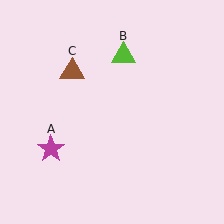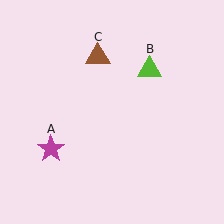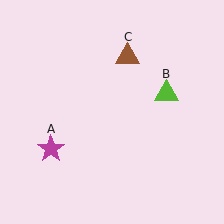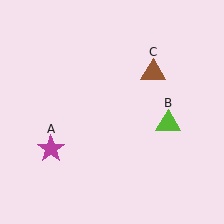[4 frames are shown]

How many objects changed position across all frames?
2 objects changed position: lime triangle (object B), brown triangle (object C).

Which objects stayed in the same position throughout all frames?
Magenta star (object A) remained stationary.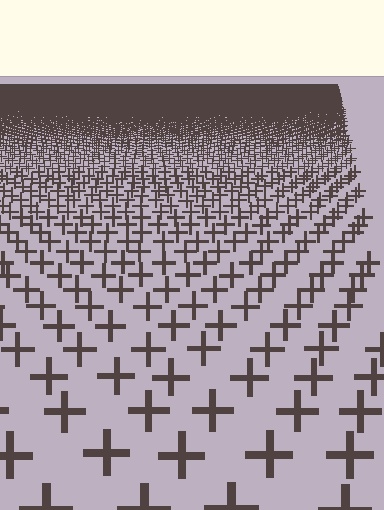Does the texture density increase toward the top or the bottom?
Density increases toward the top.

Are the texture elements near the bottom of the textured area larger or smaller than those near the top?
Larger. Near the bottom, elements are closer to the viewer and appear at a bigger on-screen size.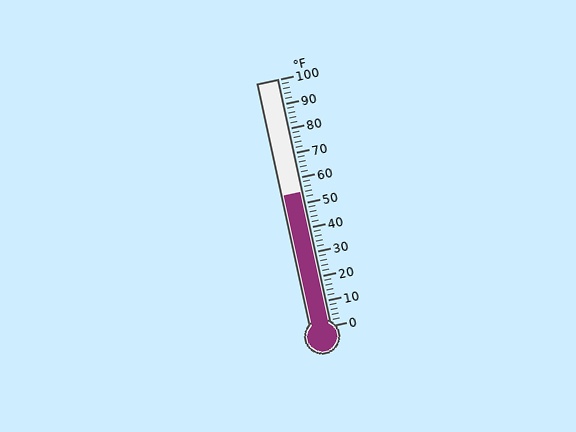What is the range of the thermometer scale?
The thermometer scale ranges from 0°F to 100°F.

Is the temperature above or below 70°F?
The temperature is below 70°F.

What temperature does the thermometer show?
The thermometer shows approximately 54°F.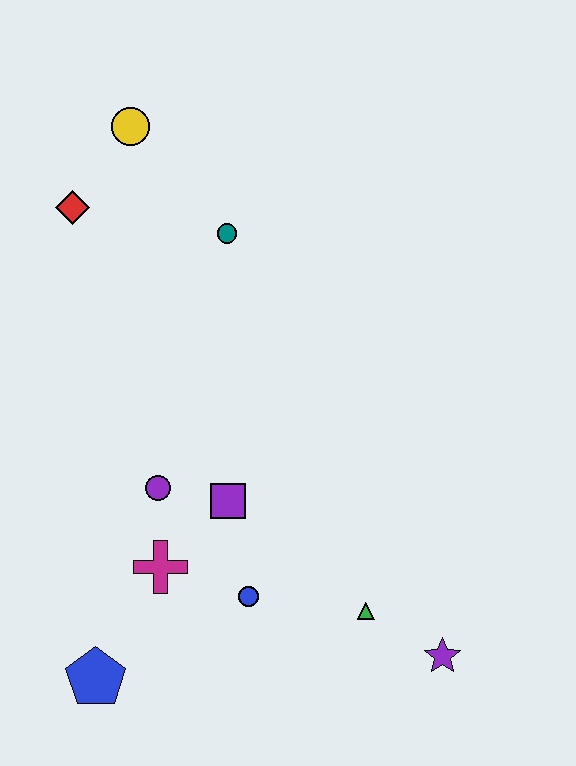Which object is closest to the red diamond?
The yellow circle is closest to the red diamond.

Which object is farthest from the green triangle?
The yellow circle is farthest from the green triangle.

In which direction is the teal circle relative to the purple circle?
The teal circle is above the purple circle.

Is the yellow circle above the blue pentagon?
Yes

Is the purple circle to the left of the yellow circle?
No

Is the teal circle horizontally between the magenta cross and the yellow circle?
No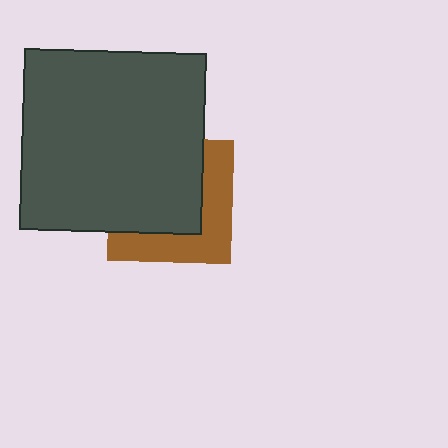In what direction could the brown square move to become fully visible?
The brown square could move toward the lower-right. That would shift it out from behind the dark gray square entirely.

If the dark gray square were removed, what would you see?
You would see the complete brown square.